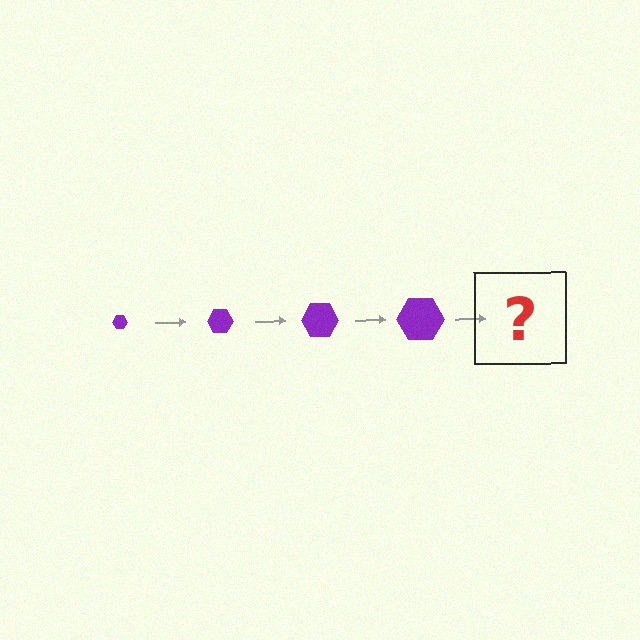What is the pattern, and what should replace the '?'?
The pattern is that the hexagon gets progressively larger each step. The '?' should be a purple hexagon, larger than the previous one.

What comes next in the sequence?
The next element should be a purple hexagon, larger than the previous one.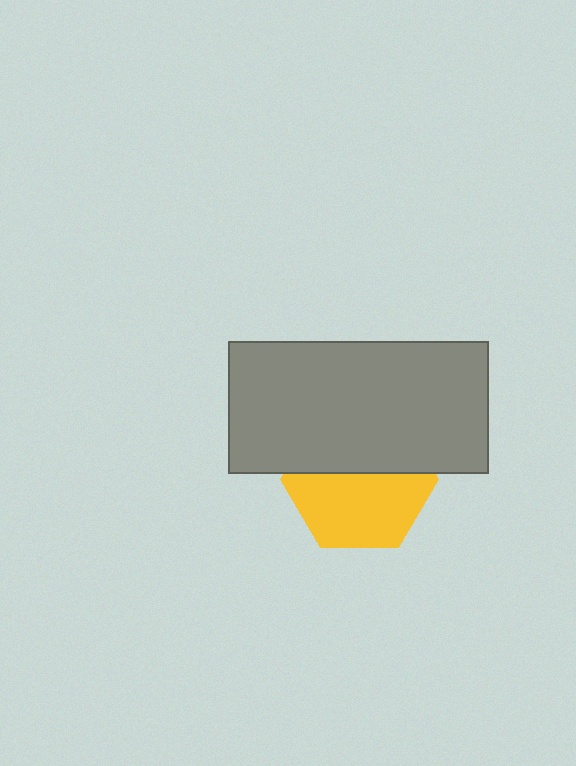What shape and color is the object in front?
The object in front is a gray rectangle.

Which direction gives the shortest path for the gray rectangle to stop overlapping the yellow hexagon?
Moving up gives the shortest separation.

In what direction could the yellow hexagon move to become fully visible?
The yellow hexagon could move down. That would shift it out from behind the gray rectangle entirely.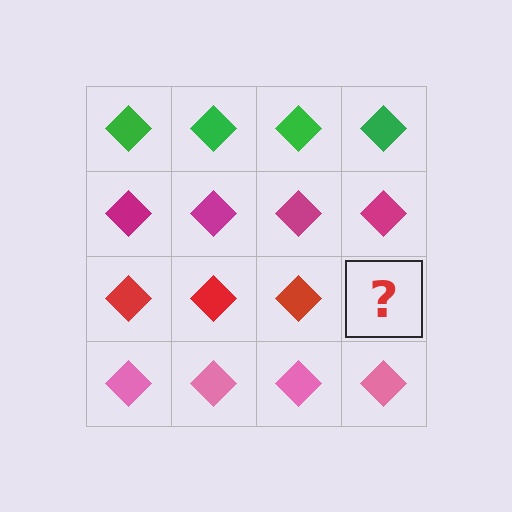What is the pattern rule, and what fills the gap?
The rule is that each row has a consistent color. The gap should be filled with a red diamond.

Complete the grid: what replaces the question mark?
The question mark should be replaced with a red diamond.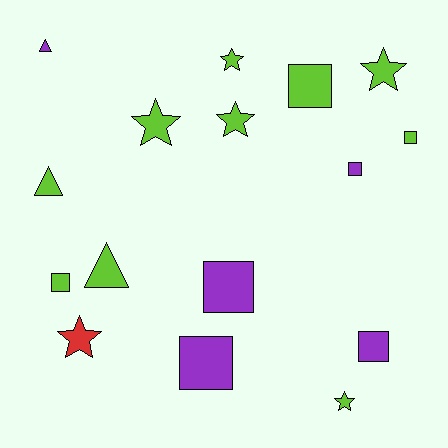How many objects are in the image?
There are 16 objects.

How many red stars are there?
There is 1 red star.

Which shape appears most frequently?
Square, with 7 objects.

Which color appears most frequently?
Lime, with 10 objects.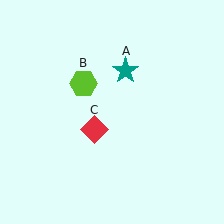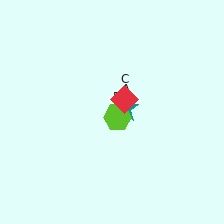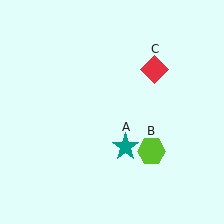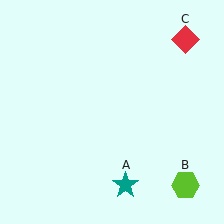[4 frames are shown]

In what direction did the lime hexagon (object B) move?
The lime hexagon (object B) moved down and to the right.